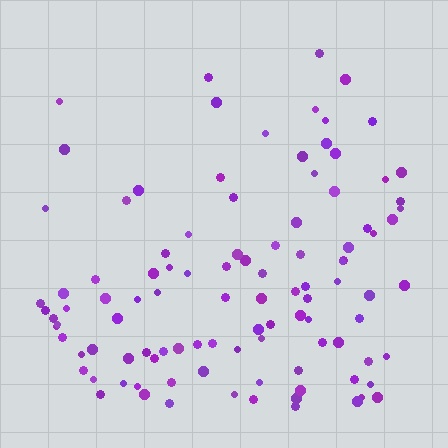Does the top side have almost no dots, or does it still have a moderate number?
Still a moderate number, just noticeably fewer than the bottom.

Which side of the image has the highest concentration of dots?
The bottom.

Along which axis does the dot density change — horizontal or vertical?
Vertical.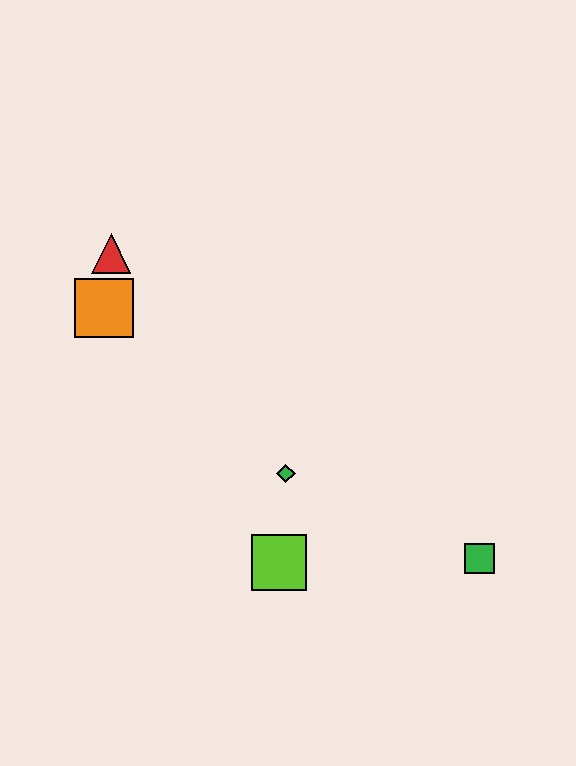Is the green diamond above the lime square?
Yes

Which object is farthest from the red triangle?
The green square is farthest from the red triangle.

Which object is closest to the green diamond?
The lime square is closest to the green diamond.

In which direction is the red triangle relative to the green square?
The red triangle is to the left of the green square.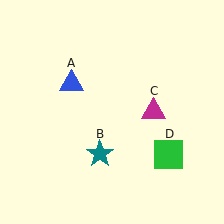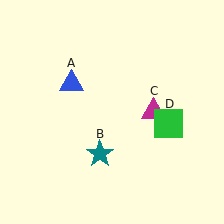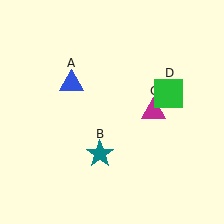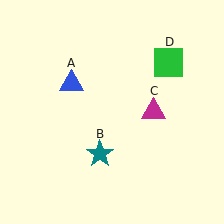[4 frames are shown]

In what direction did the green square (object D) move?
The green square (object D) moved up.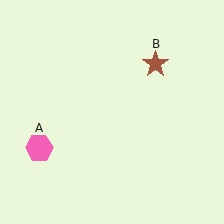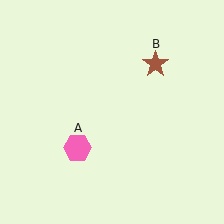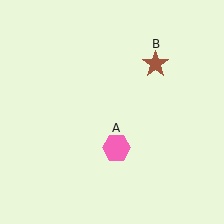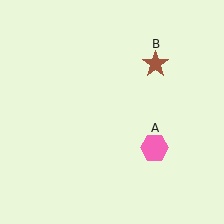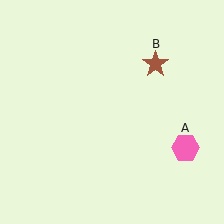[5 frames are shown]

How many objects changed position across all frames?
1 object changed position: pink hexagon (object A).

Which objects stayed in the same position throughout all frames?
Brown star (object B) remained stationary.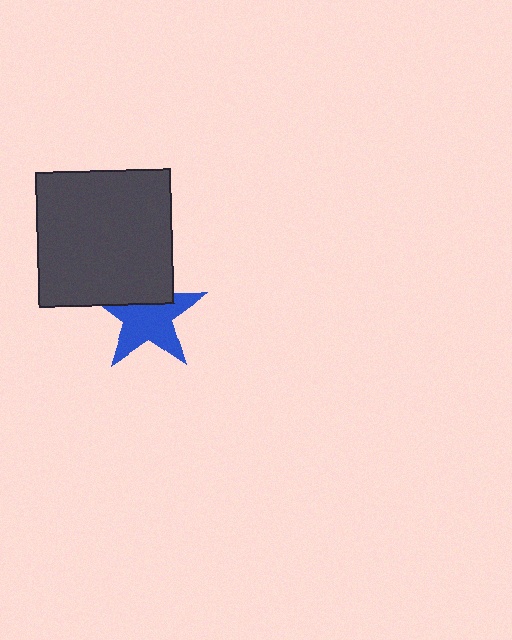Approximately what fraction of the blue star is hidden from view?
Roughly 32% of the blue star is hidden behind the dark gray square.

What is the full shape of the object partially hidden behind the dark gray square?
The partially hidden object is a blue star.